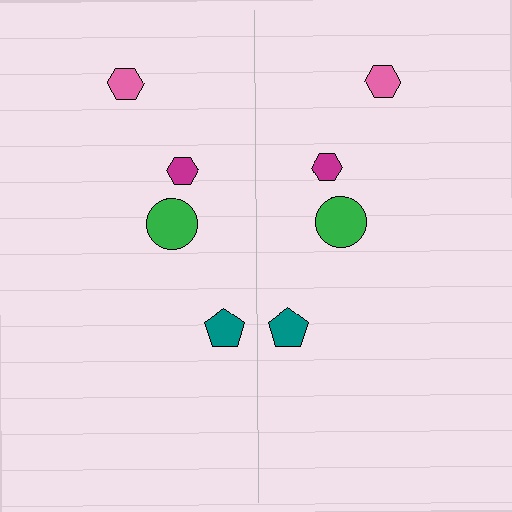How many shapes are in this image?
There are 8 shapes in this image.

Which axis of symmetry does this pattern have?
The pattern has a vertical axis of symmetry running through the center of the image.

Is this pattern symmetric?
Yes, this pattern has bilateral (reflection) symmetry.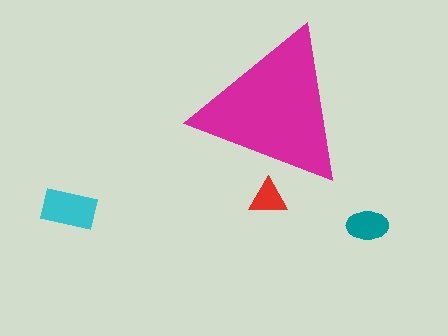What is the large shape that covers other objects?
A magenta triangle.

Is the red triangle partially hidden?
Yes, the red triangle is partially hidden behind the magenta triangle.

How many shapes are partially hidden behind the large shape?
1 shape is partially hidden.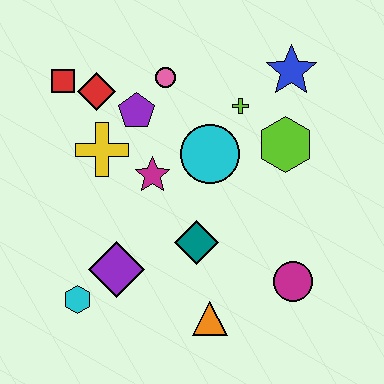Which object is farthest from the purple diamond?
The blue star is farthest from the purple diamond.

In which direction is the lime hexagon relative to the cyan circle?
The lime hexagon is to the right of the cyan circle.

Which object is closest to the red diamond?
The red square is closest to the red diamond.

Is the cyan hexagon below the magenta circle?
Yes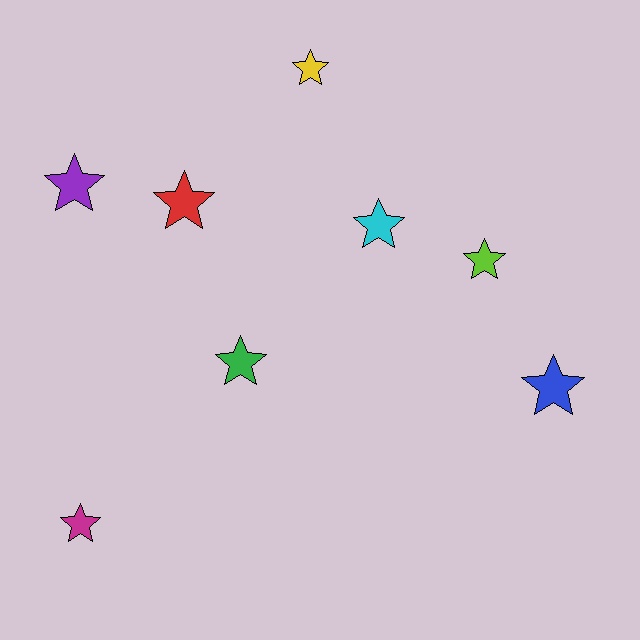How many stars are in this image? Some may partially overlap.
There are 8 stars.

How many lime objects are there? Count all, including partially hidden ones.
There is 1 lime object.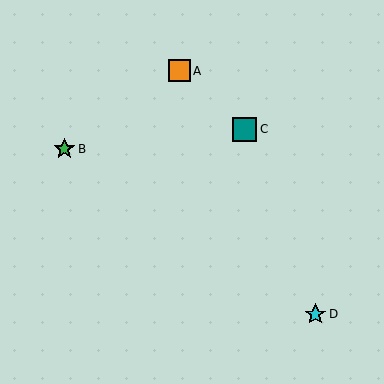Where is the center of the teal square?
The center of the teal square is at (245, 129).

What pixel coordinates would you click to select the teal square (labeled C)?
Click at (245, 129) to select the teal square C.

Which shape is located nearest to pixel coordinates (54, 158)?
The green star (labeled B) at (64, 149) is nearest to that location.